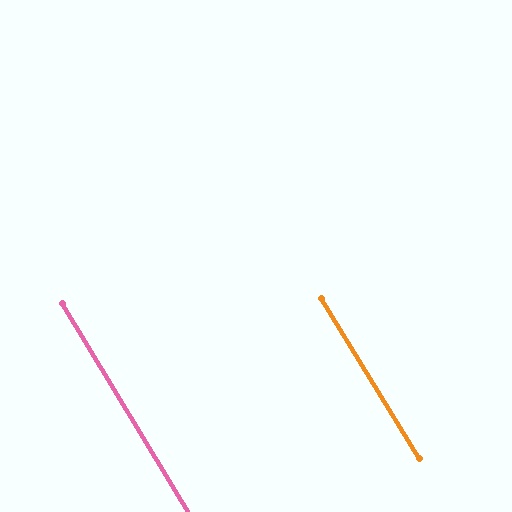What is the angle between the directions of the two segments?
Approximately 0 degrees.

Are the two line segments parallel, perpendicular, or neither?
Parallel — their directions differ by only 0.2°.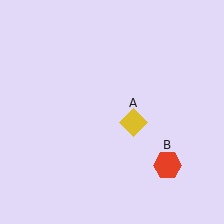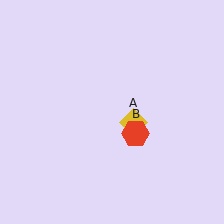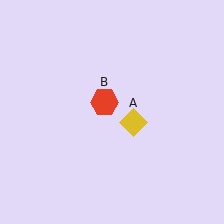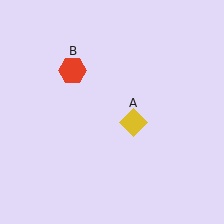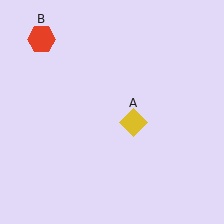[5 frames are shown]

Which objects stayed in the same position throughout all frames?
Yellow diamond (object A) remained stationary.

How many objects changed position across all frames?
1 object changed position: red hexagon (object B).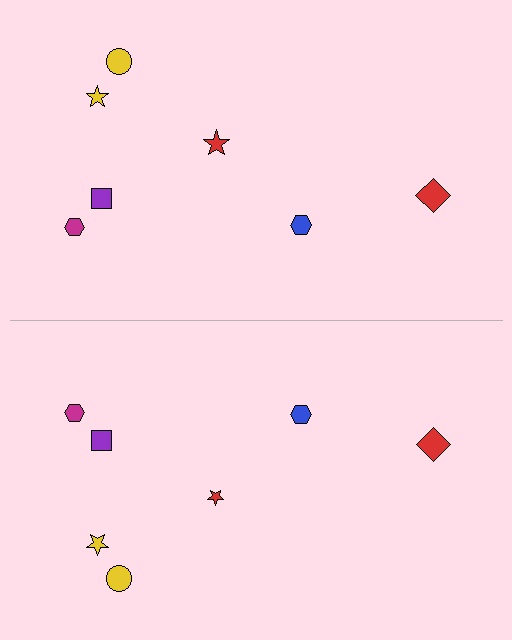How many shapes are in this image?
There are 14 shapes in this image.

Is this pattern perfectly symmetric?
No, the pattern is not perfectly symmetric. The red star on the bottom side has a different size than its mirror counterpart.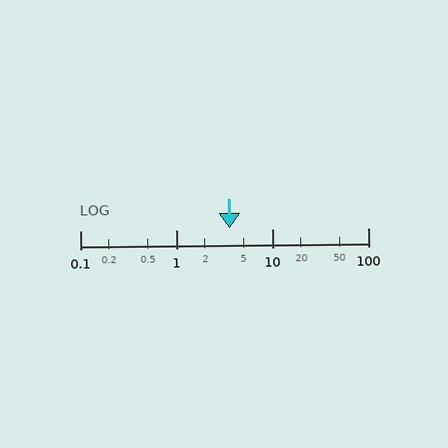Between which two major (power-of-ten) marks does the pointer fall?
The pointer is between 1 and 10.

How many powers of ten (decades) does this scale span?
The scale spans 3 decades, from 0.1 to 100.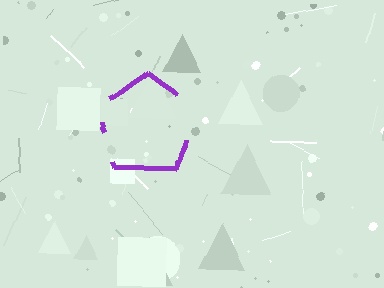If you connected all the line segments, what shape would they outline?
They would outline a pentagon.